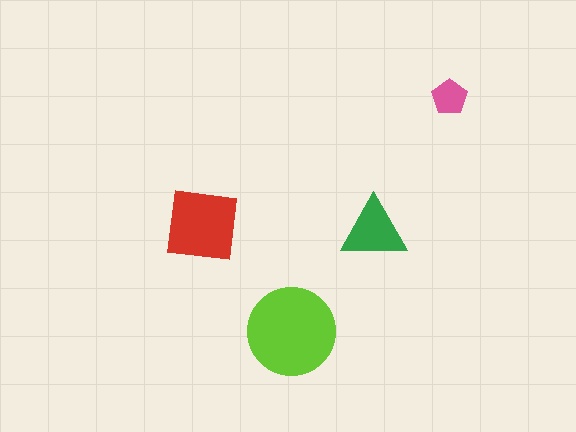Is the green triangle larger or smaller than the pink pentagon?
Larger.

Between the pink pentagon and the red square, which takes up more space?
The red square.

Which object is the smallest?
The pink pentagon.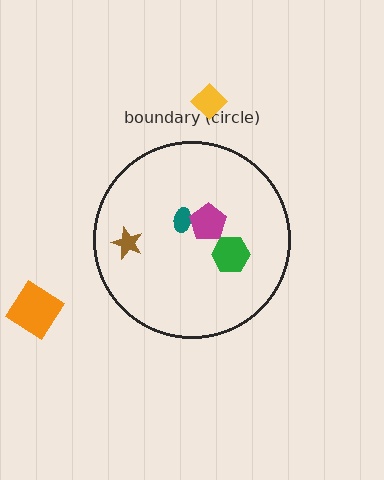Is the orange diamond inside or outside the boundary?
Outside.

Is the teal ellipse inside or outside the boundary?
Inside.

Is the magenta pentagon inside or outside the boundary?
Inside.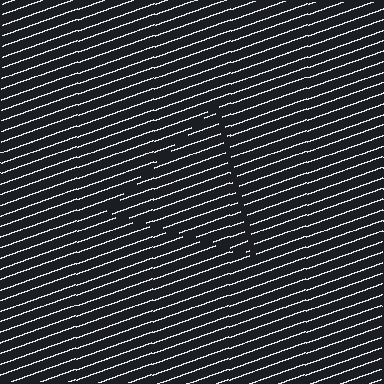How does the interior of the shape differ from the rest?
The interior of the shape contains the same grating, shifted by half a period — the contour is defined by the phase discontinuity where line-ends from the inner and outer gratings abut.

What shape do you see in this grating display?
An illusory triangle. The interior of the shape contains the same grating, shifted by half a period — the contour is defined by the phase discontinuity where line-ends from the inner and outer gratings abut.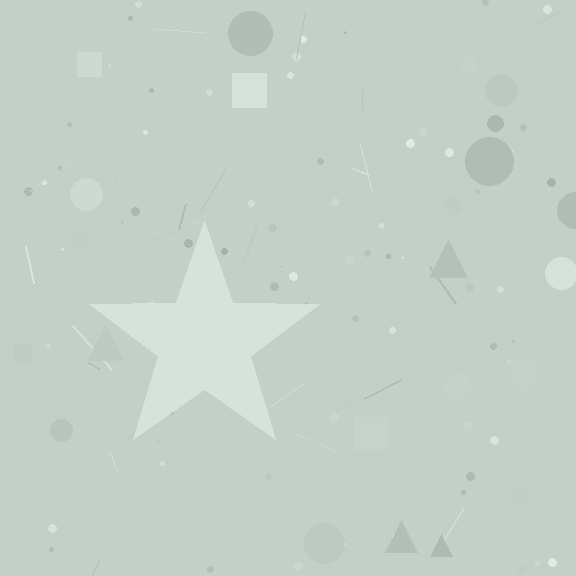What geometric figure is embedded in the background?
A star is embedded in the background.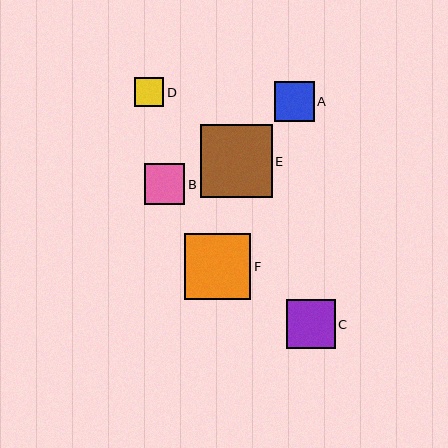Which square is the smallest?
Square D is the smallest with a size of approximately 29 pixels.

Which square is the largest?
Square E is the largest with a size of approximately 72 pixels.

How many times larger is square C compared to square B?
Square C is approximately 1.2 times the size of square B.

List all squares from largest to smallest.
From largest to smallest: E, F, C, B, A, D.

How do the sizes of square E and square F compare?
Square E and square F are approximately the same size.